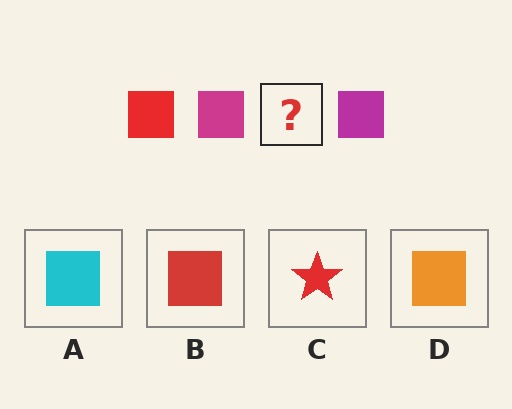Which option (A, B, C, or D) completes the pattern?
B.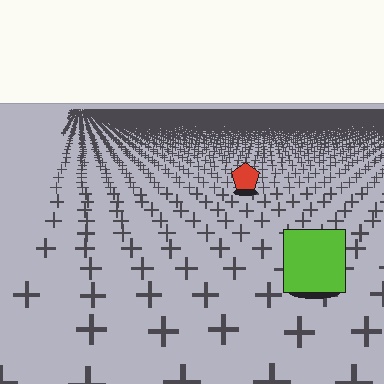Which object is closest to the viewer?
The lime square is closest. The texture marks near it are larger and more spread out.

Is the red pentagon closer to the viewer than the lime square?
No. The lime square is closer — you can tell from the texture gradient: the ground texture is coarser near it.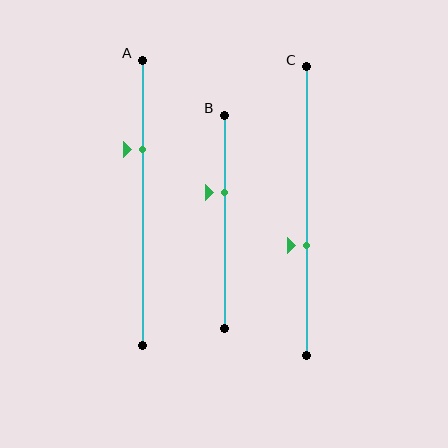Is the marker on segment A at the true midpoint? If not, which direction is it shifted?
No, the marker on segment A is shifted upward by about 19% of the segment length.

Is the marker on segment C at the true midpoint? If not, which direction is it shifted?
No, the marker on segment C is shifted downward by about 12% of the segment length.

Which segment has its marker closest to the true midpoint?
Segment C has its marker closest to the true midpoint.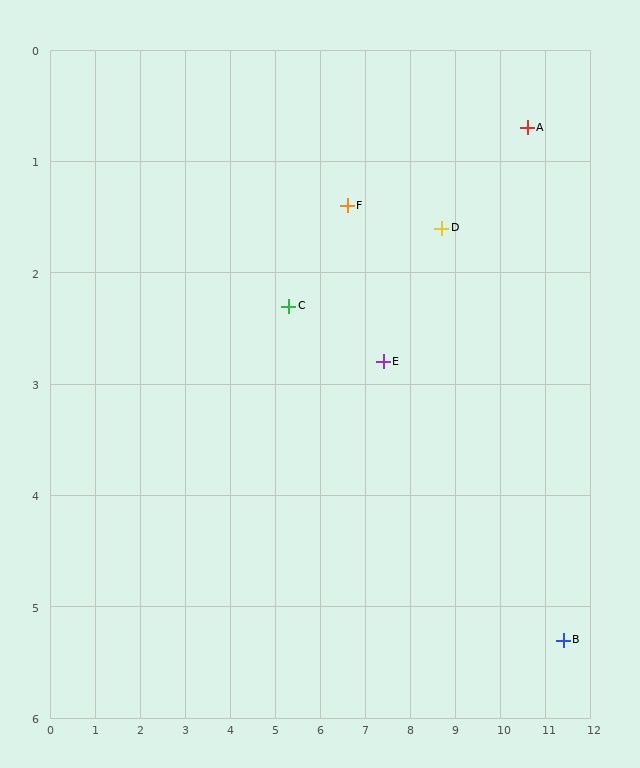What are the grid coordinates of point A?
Point A is at approximately (10.6, 0.7).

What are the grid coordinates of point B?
Point B is at approximately (11.4, 5.3).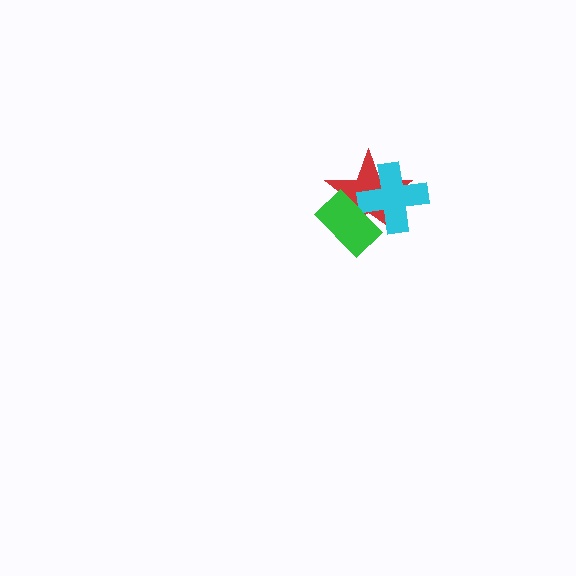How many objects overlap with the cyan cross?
2 objects overlap with the cyan cross.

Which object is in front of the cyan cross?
The green rectangle is in front of the cyan cross.